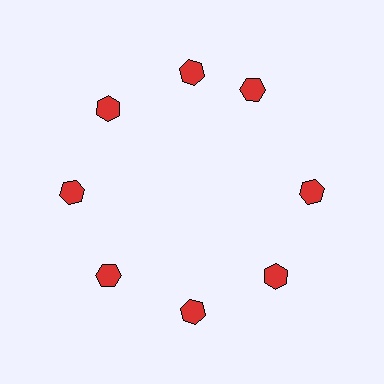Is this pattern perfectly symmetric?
No. The 8 red hexagons are arranged in a ring, but one element near the 2 o'clock position is rotated out of alignment along the ring, breaking the 8-fold rotational symmetry.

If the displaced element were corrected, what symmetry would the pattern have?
It would have 8-fold rotational symmetry — the pattern would map onto itself every 45 degrees.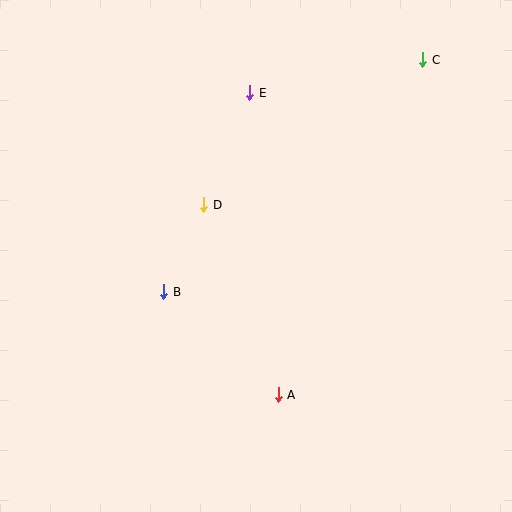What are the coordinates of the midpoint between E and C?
The midpoint between E and C is at (336, 76).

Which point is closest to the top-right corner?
Point C is closest to the top-right corner.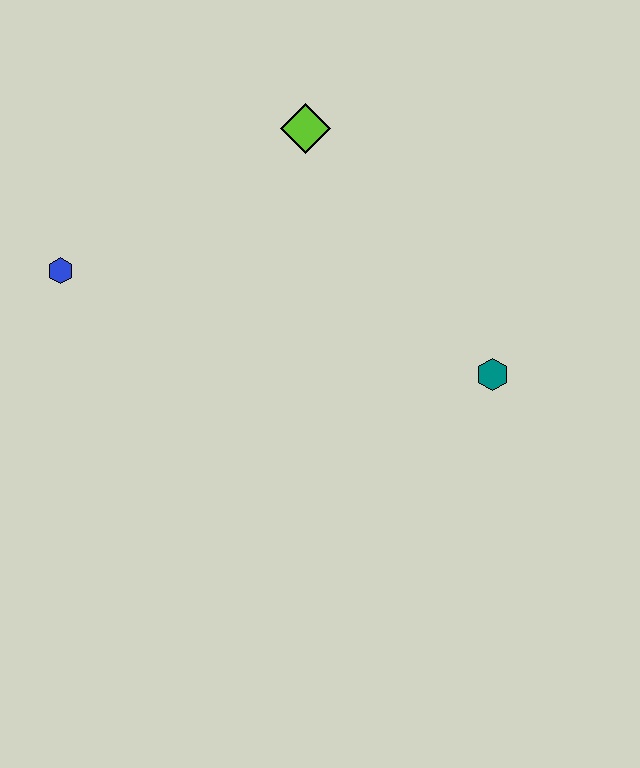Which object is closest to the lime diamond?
The blue hexagon is closest to the lime diamond.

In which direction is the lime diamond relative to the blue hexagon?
The lime diamond is to the right of the blue hexagon.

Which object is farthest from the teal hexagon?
The blue hexagon is farthest from the teal hexagon.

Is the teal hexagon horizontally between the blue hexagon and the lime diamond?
No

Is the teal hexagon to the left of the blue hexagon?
No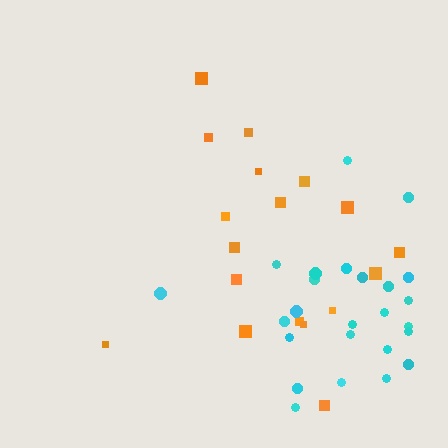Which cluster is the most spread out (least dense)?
Orange.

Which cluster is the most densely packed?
Cyan.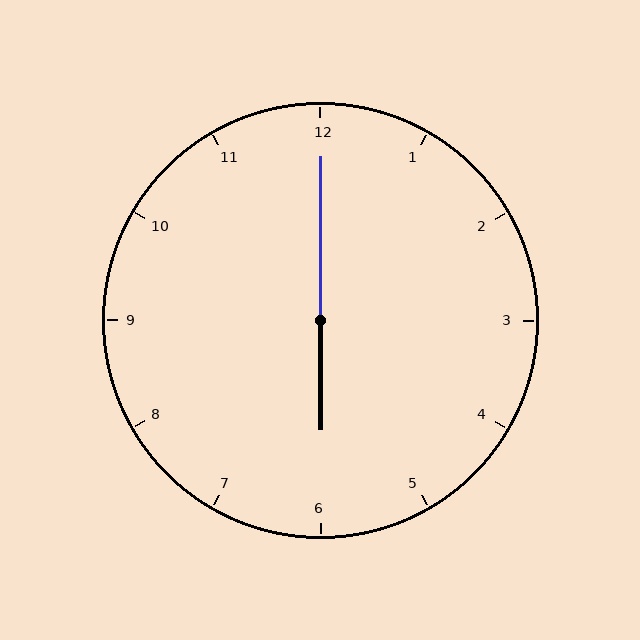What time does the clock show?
6:00.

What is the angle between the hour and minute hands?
Approximately 180 degrees.